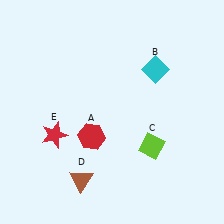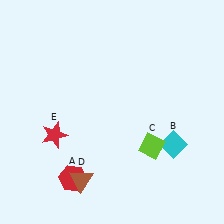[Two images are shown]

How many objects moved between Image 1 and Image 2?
2 objects moved between the two images.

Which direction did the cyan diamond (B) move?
The cyan diamond (B) moved down.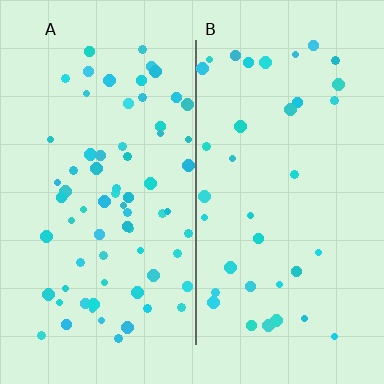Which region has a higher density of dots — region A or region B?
A (the left).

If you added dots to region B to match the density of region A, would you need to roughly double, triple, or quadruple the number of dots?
Approximately double.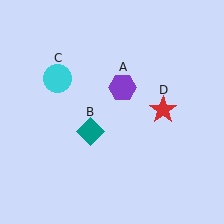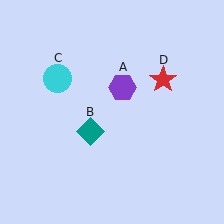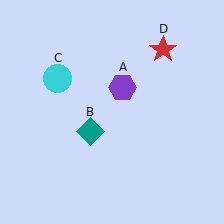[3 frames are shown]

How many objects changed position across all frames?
1 object changed position: red star (object D).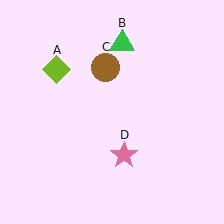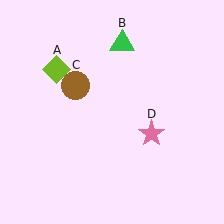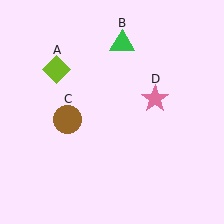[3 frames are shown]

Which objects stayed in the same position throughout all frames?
Lime diamond (object A) and green triangle (object B) remained stationary.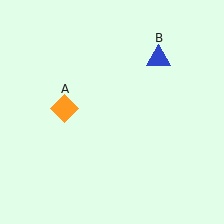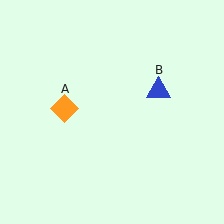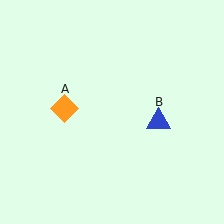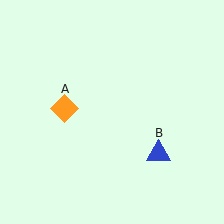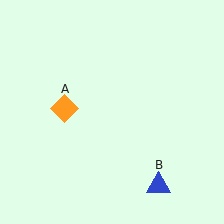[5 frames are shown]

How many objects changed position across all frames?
1 object changed position: blue triangle (object B).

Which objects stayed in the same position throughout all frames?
Orange diamond (object A) remained stationary.